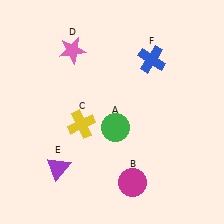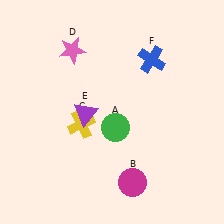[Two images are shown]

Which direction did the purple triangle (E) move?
The purple triangle (E) moved up.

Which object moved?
The purple triangle (E) moved up.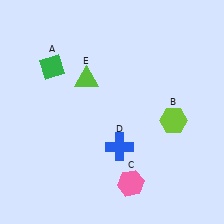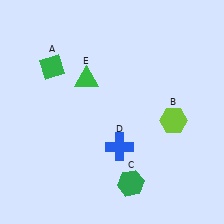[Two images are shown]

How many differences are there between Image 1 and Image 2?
There are 2 differences between the two images.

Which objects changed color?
C changed from pink to green. E changed from lime to green.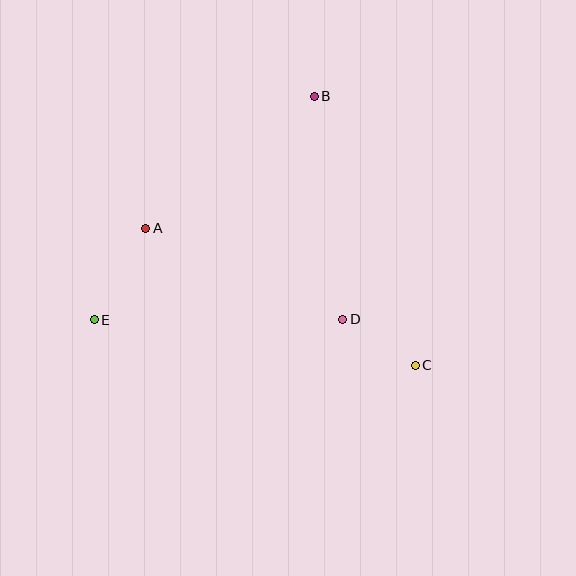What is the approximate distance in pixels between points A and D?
The distance between A and D is approximately 217 pixels.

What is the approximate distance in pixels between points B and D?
The distance between B and D is approximately 225 pixels.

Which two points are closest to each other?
Points C and D are closest to each other.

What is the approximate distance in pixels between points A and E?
The distance between A and E is approximately 105 pixels.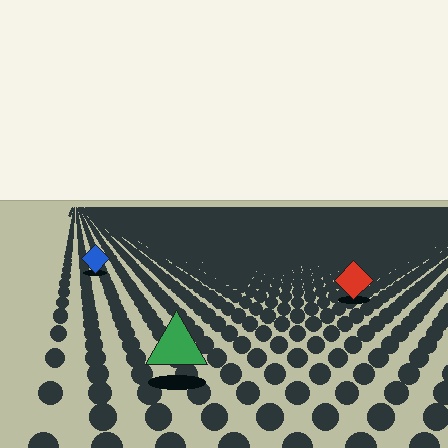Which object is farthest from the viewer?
The blue diamond is farthest from the viewer. It appears smaller and the ground texture around it is denser.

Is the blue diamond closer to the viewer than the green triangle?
No. The green triangle is closer — you can tell from the texture gradient: the ground texture is coarser near it.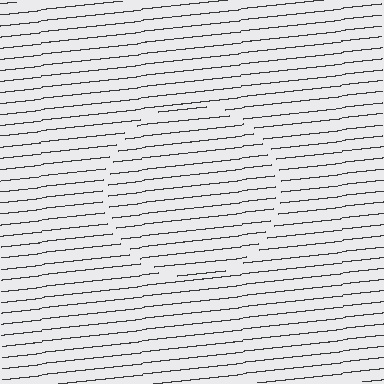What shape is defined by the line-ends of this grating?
An illusory circle. The interior of the shape contains the same grating, shifted by half a period — the contour is defined by the phase discontinuity where line-ends from the inner and outer gratings abut.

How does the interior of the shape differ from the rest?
The interior of the shape contains the same grating, shifted by half a period — the contour is defined by the phase discontinuity where line-ends from the inner and outer gratings abut.